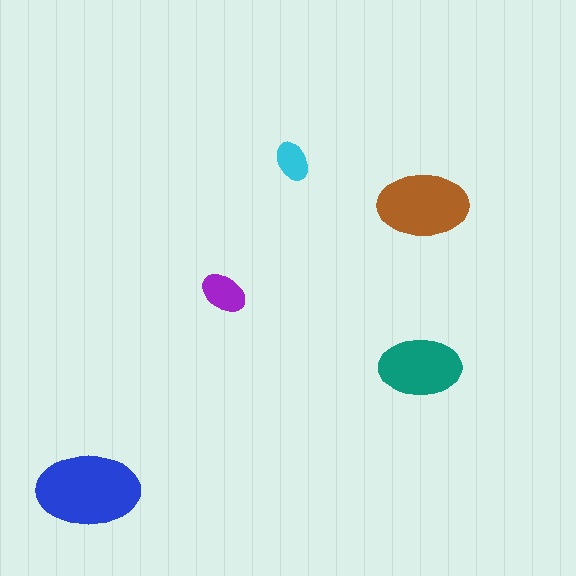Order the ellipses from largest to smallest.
the blue one, the brown one, the teal one, the purple one, the cyan one.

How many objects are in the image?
There are 5 objects in the image.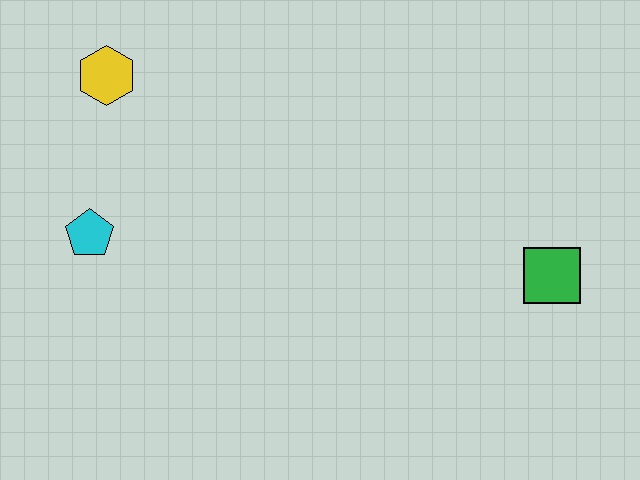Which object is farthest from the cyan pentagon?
The green square is farthest from the cyan pentagon.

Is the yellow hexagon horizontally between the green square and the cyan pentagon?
Yes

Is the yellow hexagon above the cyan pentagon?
Yes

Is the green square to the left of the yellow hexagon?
No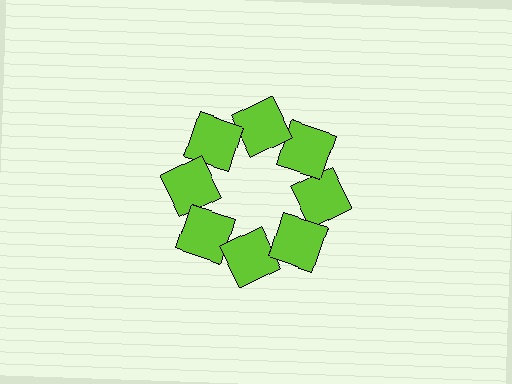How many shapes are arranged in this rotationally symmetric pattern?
There are 8 shapes, arranged in 8 groups of 1.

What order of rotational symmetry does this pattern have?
This pattern has 8-fold rotational symmetry.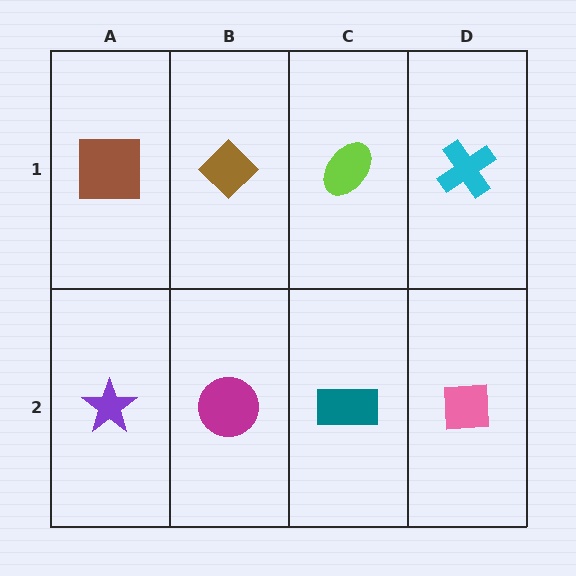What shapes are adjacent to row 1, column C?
A teal rectangle (row 2, column C), a brown diamond (row 1, column B), a cyan cross (row 1, column D).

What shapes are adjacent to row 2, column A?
A brown square (row 1, column A), a magenta circle (row 2, column B).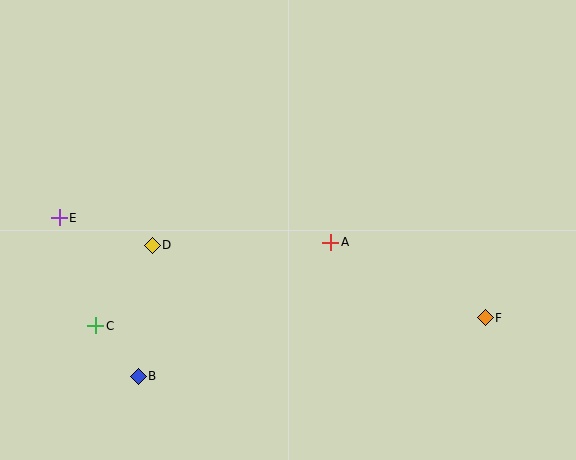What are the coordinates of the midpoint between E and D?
The midpoint between E and D is at (106, 232).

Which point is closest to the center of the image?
Point A at (331, 242) is closest to the center.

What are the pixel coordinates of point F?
Point F is at (485, 318).